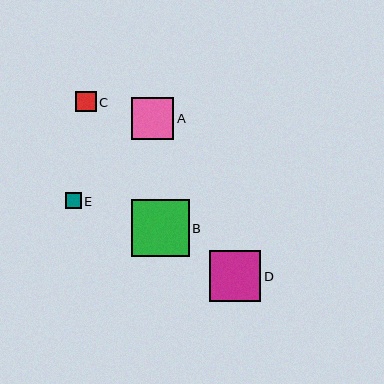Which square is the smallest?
Square E is the smallest with a size of approximately 15 pixels.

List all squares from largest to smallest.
From largest to smallest: B, D, A, C, E.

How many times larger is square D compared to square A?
Square D is approximately 1.2 times the size of square A.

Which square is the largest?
Square B is the largest with a size of approximately 58 pixels.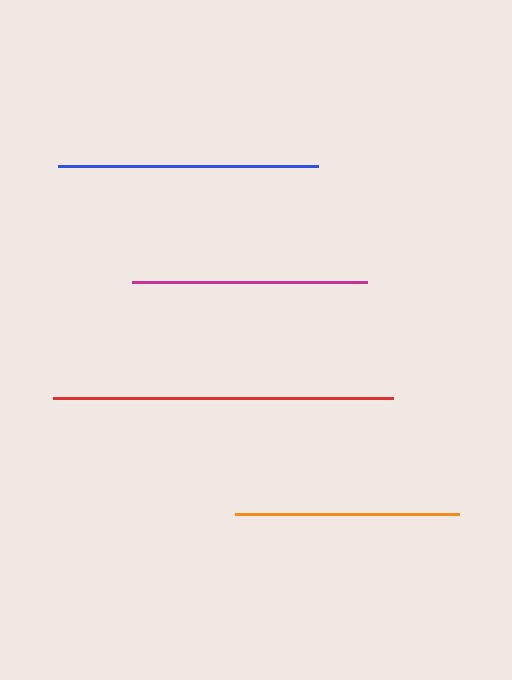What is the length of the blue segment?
The blue segment is approximately 260 pixels long.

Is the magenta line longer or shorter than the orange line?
The magenta line is longer than the orange line.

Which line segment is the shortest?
The orange line is the shortest at approximately 224 pixels.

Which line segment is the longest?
The red line is the longest at approximately 340 pixels.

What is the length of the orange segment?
The orange segment is approximately 224 pixels long.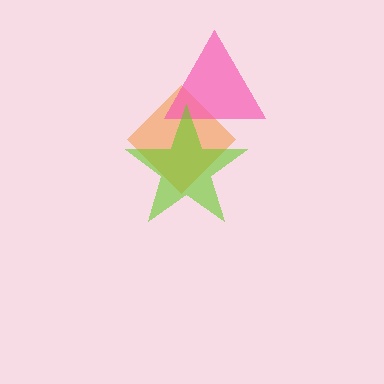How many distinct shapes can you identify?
There are 3 distinct shapes: an orange diamond, a pink triangle, a lime star.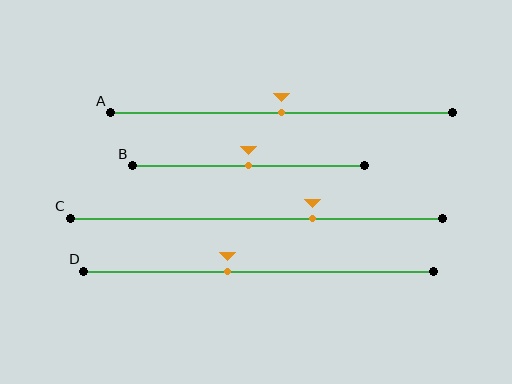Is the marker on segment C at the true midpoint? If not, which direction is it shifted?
No, the marker on segment C is shifted to the right by about 15% of the segment length.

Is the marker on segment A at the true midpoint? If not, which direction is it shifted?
Yes, the marker on segment A is at the true midpoint.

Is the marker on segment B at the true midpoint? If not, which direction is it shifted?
Yes, the marker on segment B is at the true midpoint.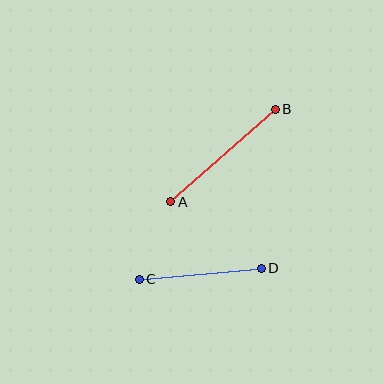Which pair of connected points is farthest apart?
Points A and B are farthest apart.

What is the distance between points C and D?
The distance is approximately 122 pixels.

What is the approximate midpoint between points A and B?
The midpoint is at approximately (223, 155) pixels.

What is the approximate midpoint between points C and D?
The midpoint is at approximately (200, 274) pixels.